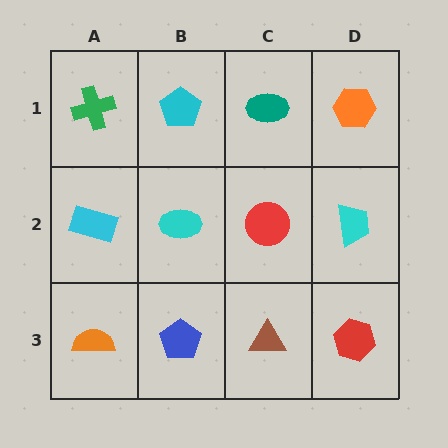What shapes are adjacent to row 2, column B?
A cyan pentagon (row 1, column B), a blue pentagon (row 3, column B), a cyan rectangle (row 2, column A), a red circle (row 2, column C).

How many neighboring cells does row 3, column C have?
3.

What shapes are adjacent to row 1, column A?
A cyan rectangle (row 2, column A), a cyan pentagon (row 1, column B).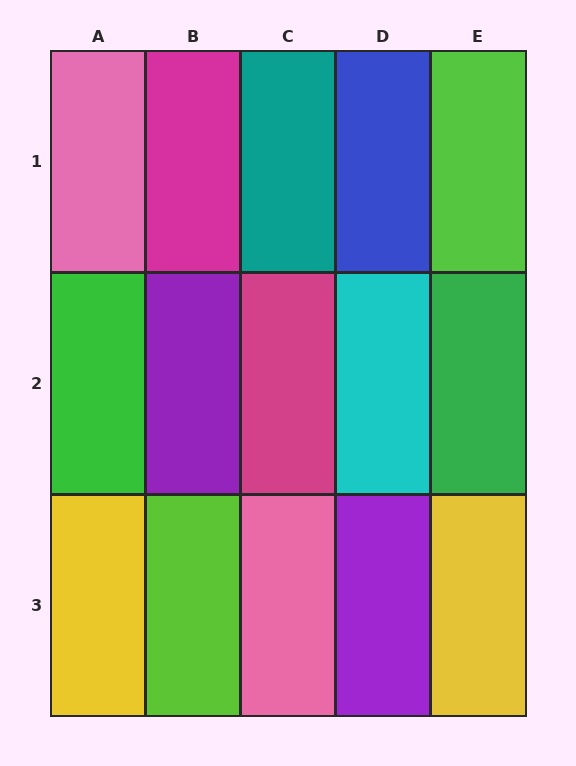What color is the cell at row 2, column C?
Magenta.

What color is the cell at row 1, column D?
Blue.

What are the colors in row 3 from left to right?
Yellow, lime, pink, purple, yellow.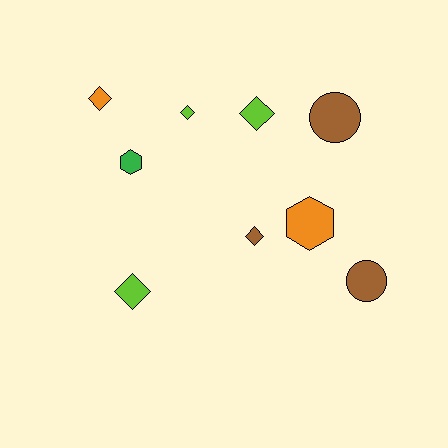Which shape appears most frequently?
Diamond, with 5 objects.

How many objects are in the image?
There are 9 objects.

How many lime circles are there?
There are no lime circles.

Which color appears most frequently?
Brown, with 3 objects.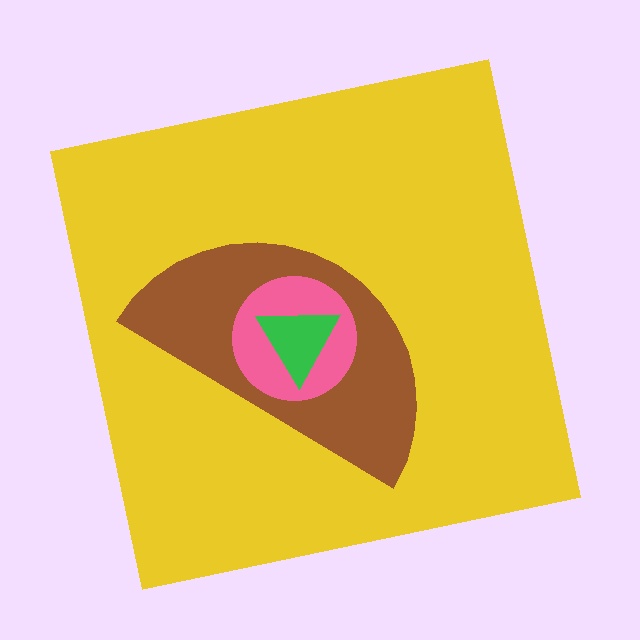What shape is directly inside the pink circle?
The green triangle.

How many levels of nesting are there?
4.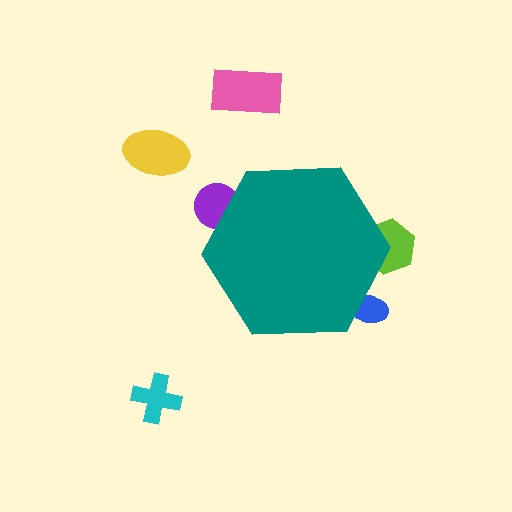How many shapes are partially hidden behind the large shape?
3 shapes are partially hidden.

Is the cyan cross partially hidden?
No, the cyan cross is fully visible.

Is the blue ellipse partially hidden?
Yes, the blue ellipse is partially hidden behind the teal hexagon.